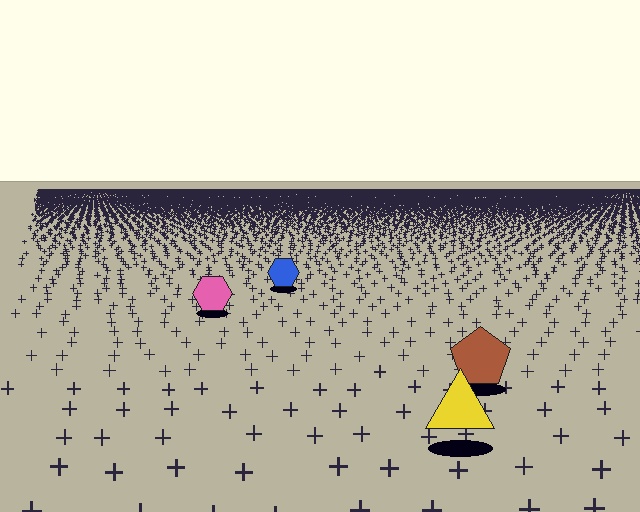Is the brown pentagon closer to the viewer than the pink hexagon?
Yes. The brown pentagon is closer — you can tell from the texture gradient: the ground texture is coarser near it.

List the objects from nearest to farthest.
From nearest to farthest: the yellow triangle, the brown pentagon, the pink hexagon, the blue hexagon.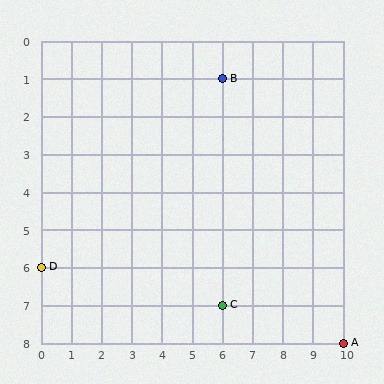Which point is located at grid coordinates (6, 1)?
Point B is at (6, 1).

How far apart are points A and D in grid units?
Points A and D are 10 columns and 2 rows apart (about 10.2 grid units diagonally).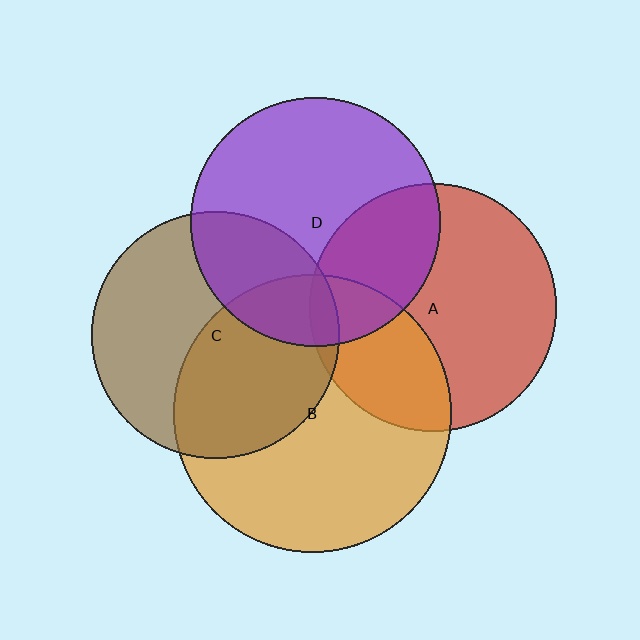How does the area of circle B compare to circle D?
Approximately 1.2 times.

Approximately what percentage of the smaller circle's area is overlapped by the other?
Approximately 45%.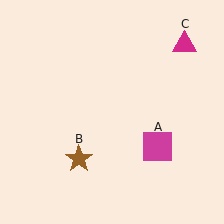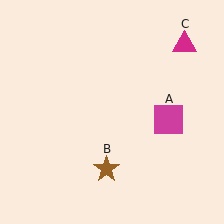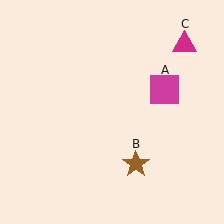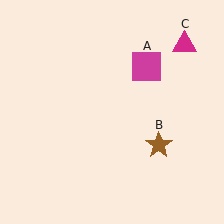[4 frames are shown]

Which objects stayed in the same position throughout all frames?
Magenta triangle (object C) remained stationary.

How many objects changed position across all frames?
2 objects changed position: magenta square (object A), brown star (object B).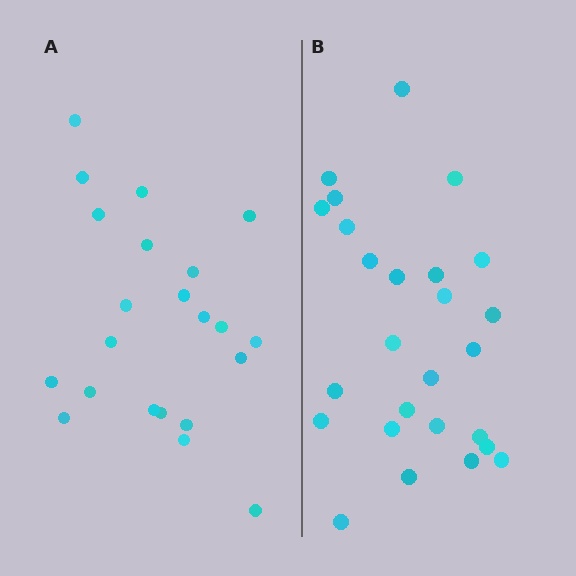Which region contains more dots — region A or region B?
Region B (the right region) has more dots.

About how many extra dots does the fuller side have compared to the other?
Region B has about 4 more dots than region A.